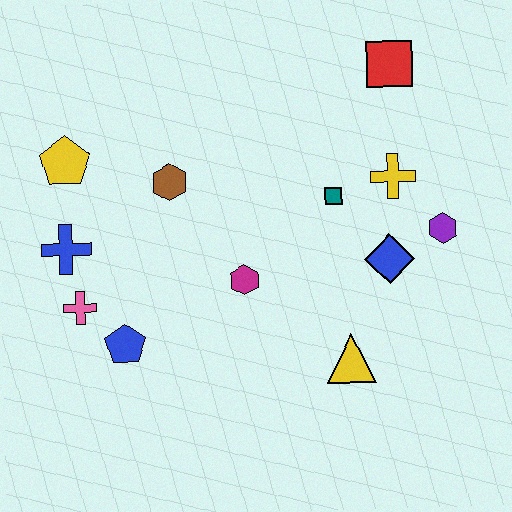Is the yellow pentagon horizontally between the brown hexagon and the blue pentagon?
No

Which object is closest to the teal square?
The yellow cross is closest to the teal square.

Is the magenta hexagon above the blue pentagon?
Yes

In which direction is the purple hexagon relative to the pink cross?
The purple hexagon is to the right of the pink cross.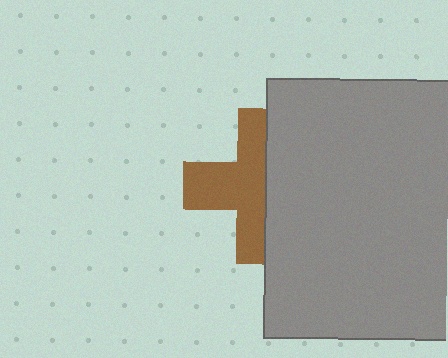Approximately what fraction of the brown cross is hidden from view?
Roughly 45% of the brown cross is hidden behind the gray rectangle.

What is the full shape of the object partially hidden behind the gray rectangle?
The partially hidden object is a brown cross.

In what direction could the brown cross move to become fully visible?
The brown cross could move left. That would shift it out from behind the gray rectangle entirely.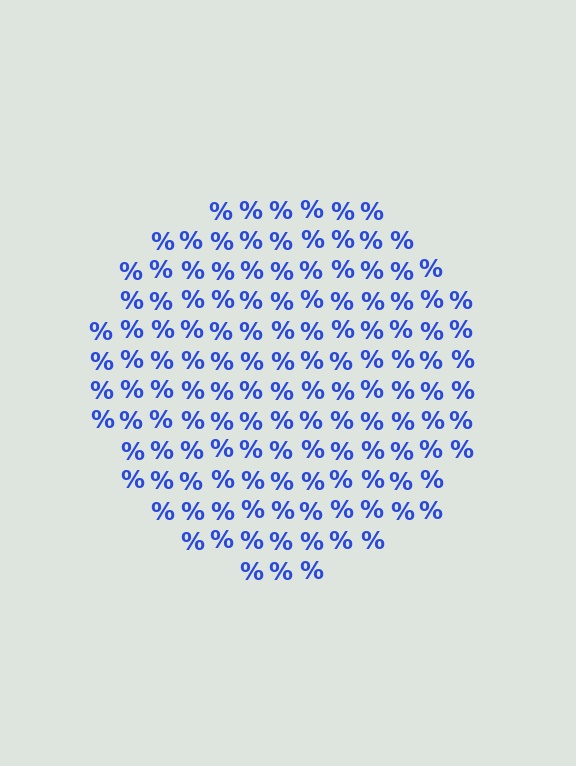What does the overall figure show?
The overall figure shows a circle.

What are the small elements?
The small elements are percent signs.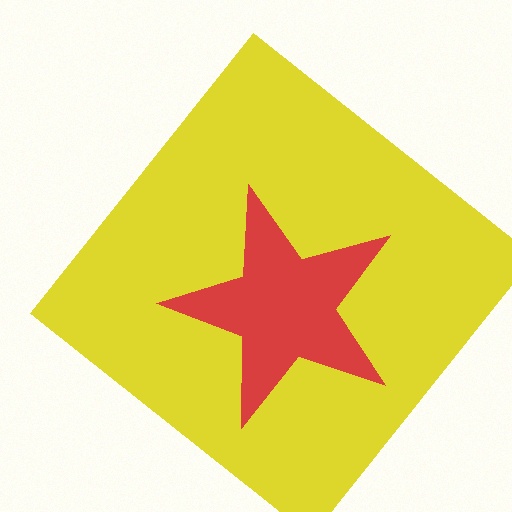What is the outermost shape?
The yellow diamond.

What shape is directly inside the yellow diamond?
The red star.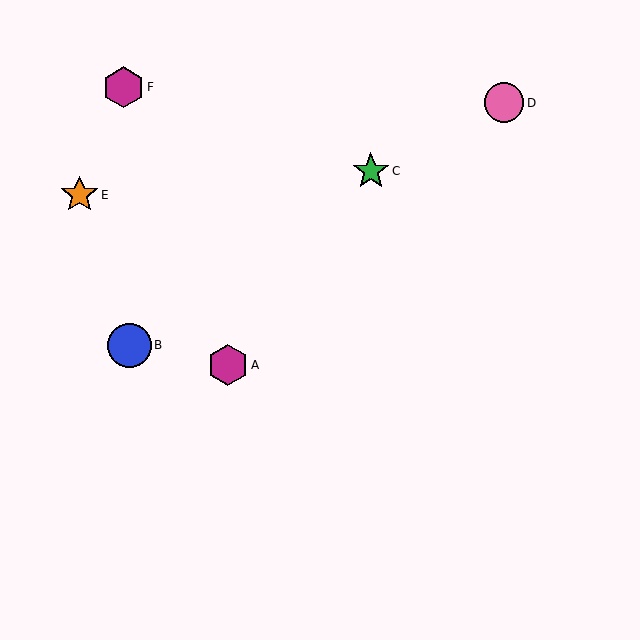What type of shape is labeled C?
Shape C is a green star.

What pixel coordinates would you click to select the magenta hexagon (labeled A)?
Click at (228, 365) to select the magenta hexagon A.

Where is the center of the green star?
The center of the green star is at (371, 171).